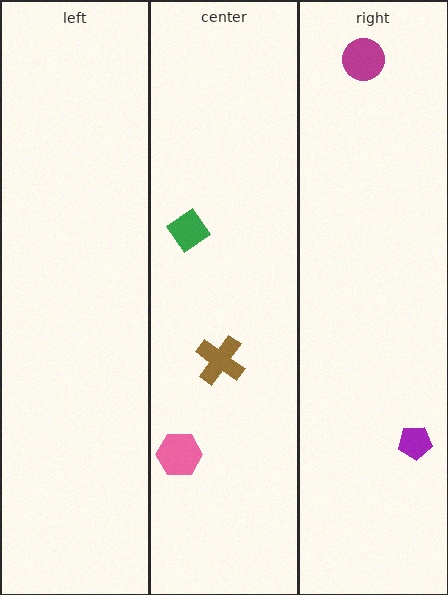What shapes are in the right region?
The magenta circle, the purple pentagon.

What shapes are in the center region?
The pink hexagon, the brown cross, the green diamond.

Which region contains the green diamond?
The center region.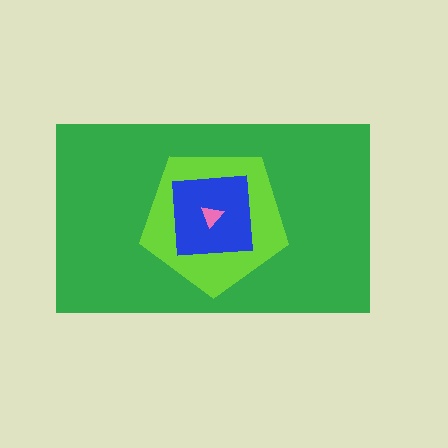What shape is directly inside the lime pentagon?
The blue square.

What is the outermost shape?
The green rectangle.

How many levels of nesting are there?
4.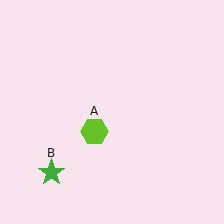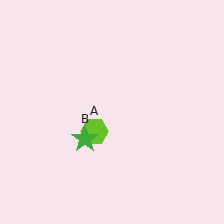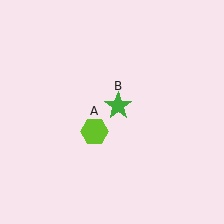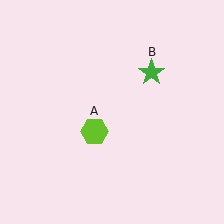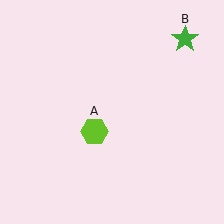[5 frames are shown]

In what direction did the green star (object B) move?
The green star (object B) moved up and to the right.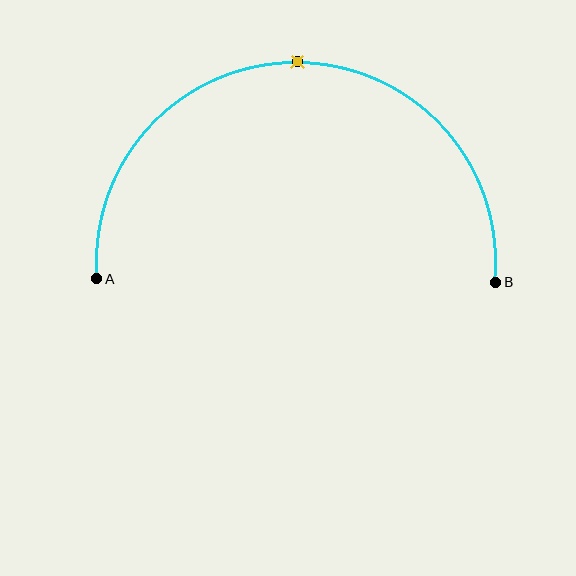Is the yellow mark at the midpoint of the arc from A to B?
Yes. The yellow mark lies on the arc at equal arc-length from both A and B — it is the arc midpoint.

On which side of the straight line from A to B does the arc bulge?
The arc bulges above the straight line connecting A and B.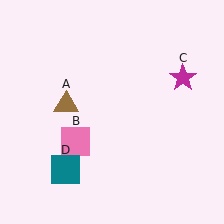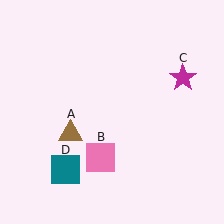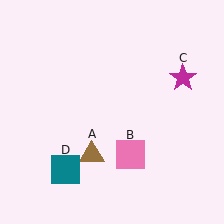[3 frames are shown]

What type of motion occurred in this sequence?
The brown triangle (object A), pink square (object B) rotated counterclockwise around the center of the scene.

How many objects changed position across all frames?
2 objects changed position: brown triangle (object A), pink square (object B).